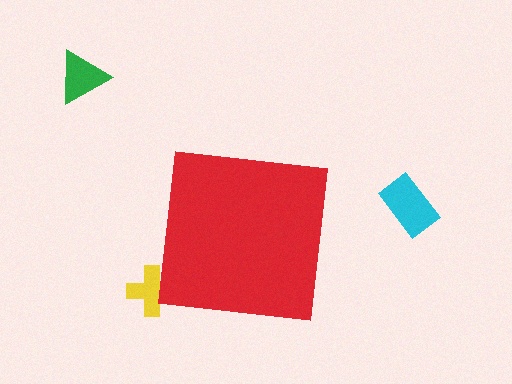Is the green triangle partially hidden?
No, the green triangle is fully visible.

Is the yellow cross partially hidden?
Yes, the yellow cross is partially hidden behind the red square.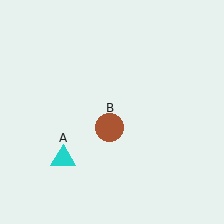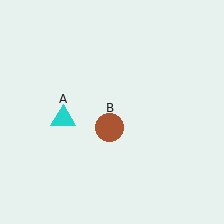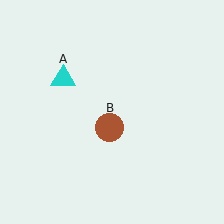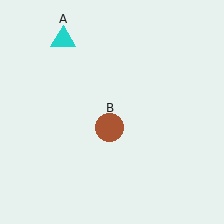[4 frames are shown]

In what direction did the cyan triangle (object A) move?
The cyan triangle (object A) moved up.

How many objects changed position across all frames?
1 object changed position: cyan triangle (object A).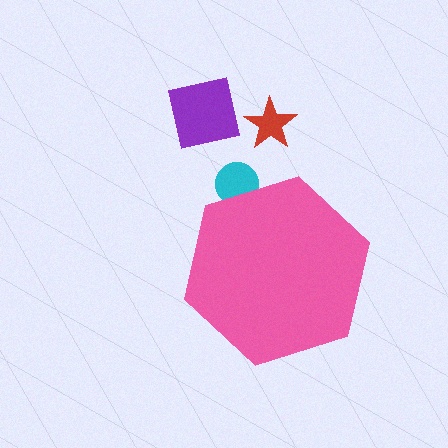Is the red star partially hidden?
No, the red star is fully visible.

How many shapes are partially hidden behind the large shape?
1 shape is partially hidden.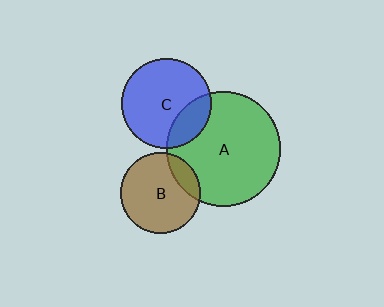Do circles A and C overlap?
Yes.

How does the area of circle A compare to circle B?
Approximately 2.0 times.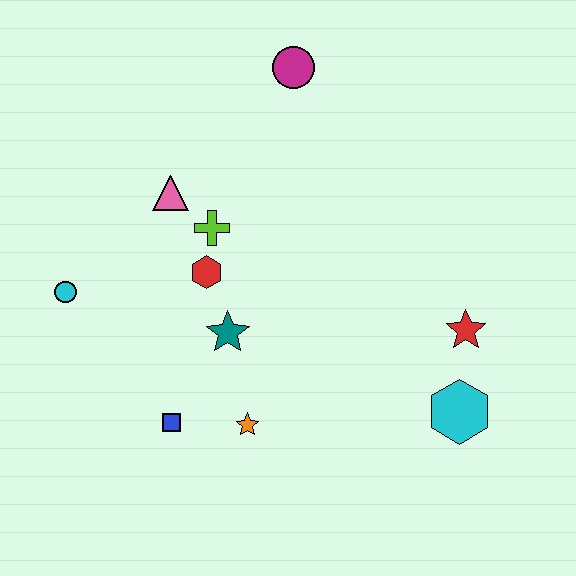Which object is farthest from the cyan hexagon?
The cyan circle is farthest from the cyan hexagon.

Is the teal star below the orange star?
No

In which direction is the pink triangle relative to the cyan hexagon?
The pink triangle is to the left of the cyan hexagon.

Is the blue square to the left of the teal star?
Yes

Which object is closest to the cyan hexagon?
The red star is closest to the cyan hexagon.